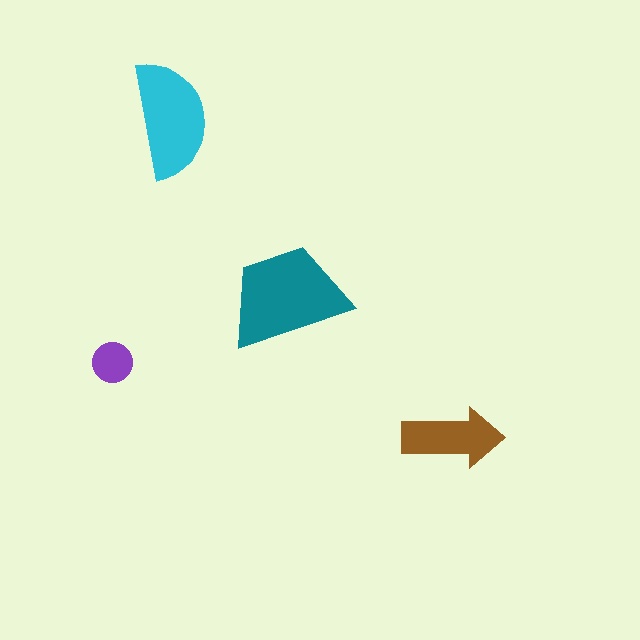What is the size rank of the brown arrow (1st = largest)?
3rd.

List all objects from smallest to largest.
The purple circle, the brown arrow, the cyan semicircle, the teal trapezoid.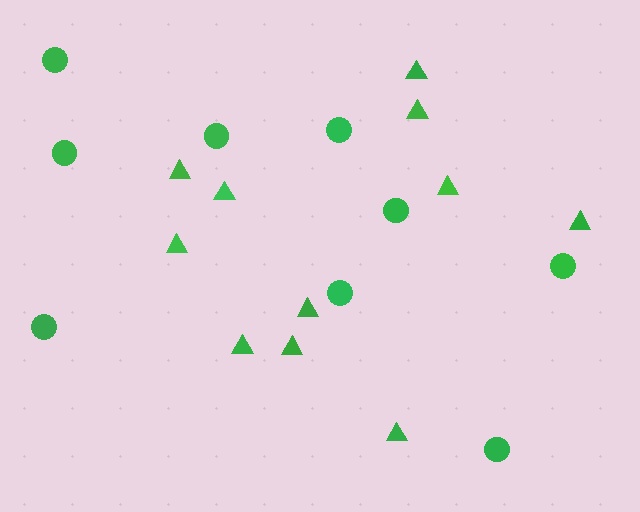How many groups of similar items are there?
There are 2 groups: one group of triangles (11) and one group of circles (9).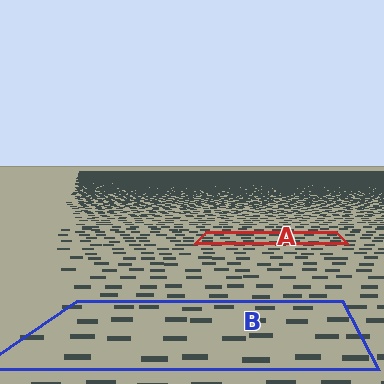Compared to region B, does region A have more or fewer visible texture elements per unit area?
Region A has more texture elements per unit area — they are packed more densely because it is farther away.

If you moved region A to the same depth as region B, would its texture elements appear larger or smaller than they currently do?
They would appear larger. At a closer depth, the same texture elements are projected at a bigger on-screen size.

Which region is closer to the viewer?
Region B is closer. The texture elements there are larger and more spread out.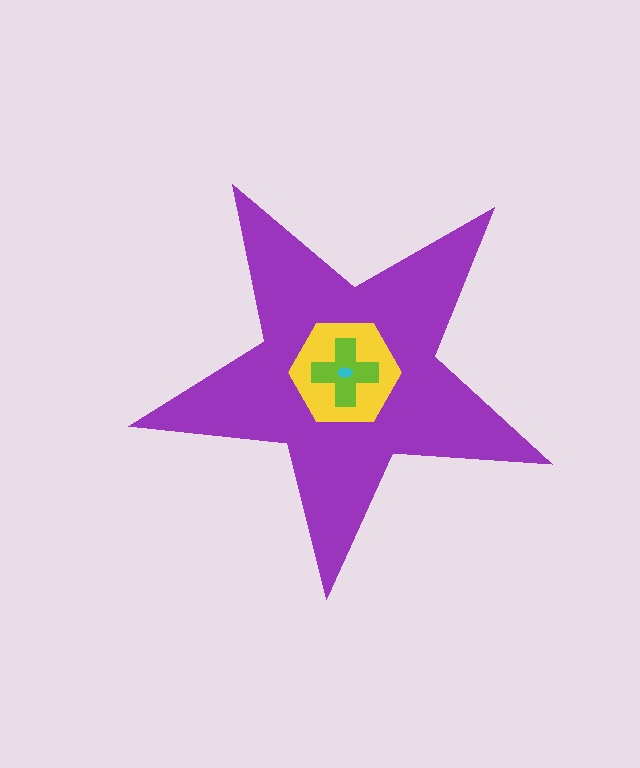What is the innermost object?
The cyan ellipse.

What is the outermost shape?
The purple star.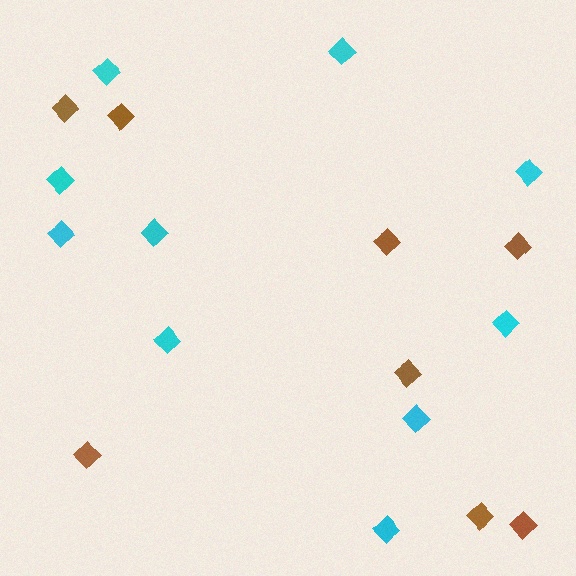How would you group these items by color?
There are 2 groups: one group of cyan diamonds (10) and one group of brown diamonds (8).